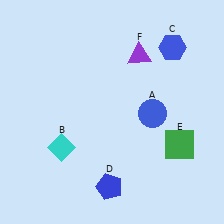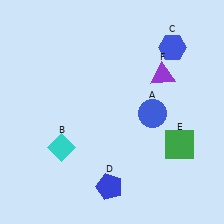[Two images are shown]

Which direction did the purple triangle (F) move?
The purple triangle (F) moved right.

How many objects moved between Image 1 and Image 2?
1 object moved between the two images.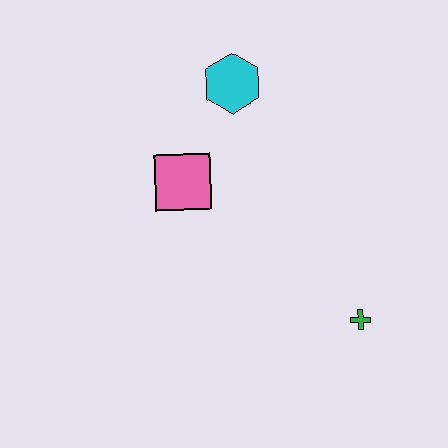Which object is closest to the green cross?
The pink square is closest to the green cross.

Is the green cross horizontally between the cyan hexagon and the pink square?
No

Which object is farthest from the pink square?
The green cross is farthest from the pink square.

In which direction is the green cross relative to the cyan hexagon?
The green cross is below the cyan hexagon.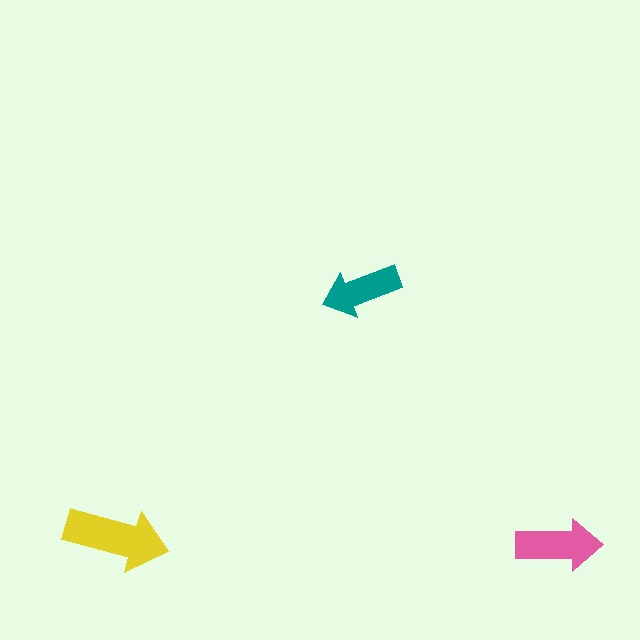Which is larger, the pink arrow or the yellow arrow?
The yellow one.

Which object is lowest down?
The pink arrow is bottommost.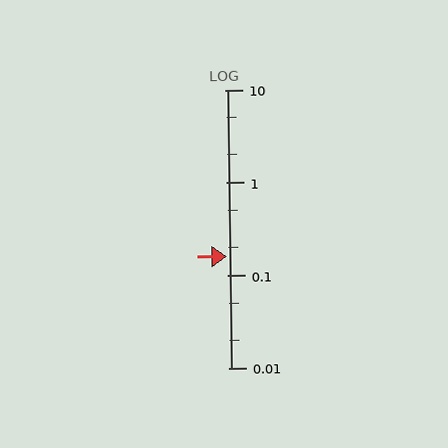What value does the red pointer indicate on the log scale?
The pointer indicates approximately 0.16.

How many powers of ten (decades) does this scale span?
The scale spans 3 decades, from 0.01 to 10.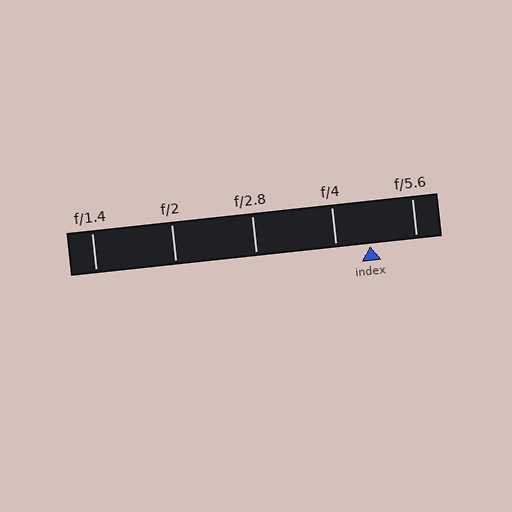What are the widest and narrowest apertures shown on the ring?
The widest aperture shown is f/1.4 and the narrowest is f/5.6.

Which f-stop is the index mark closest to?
The index mark is closest to f/4.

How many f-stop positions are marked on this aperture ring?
There are 5 f-stop positions marked.